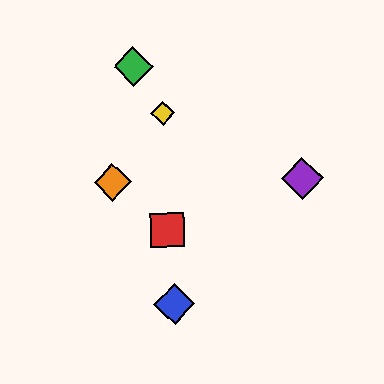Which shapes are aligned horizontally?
The purple diamond, the orange diamond are aligned horizontally.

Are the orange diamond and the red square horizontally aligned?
No, the orange diamond is at y≈182 and the red square is at y≈230.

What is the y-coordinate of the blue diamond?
The blue diamond is at y≈304.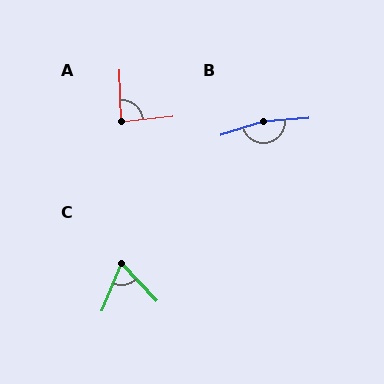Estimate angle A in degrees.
Approximately 85 degrees.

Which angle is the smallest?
C, at approximately 65 degrees.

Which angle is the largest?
B, at approximately 166 degrees.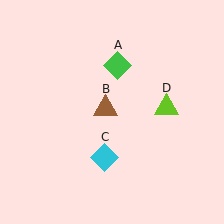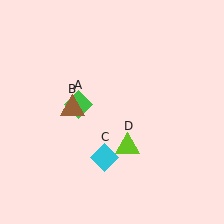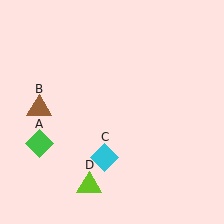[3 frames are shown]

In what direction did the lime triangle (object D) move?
The lime triangle (object D) moved down and to the left.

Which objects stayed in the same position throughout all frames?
Cyan diamond (object C) remained stationary.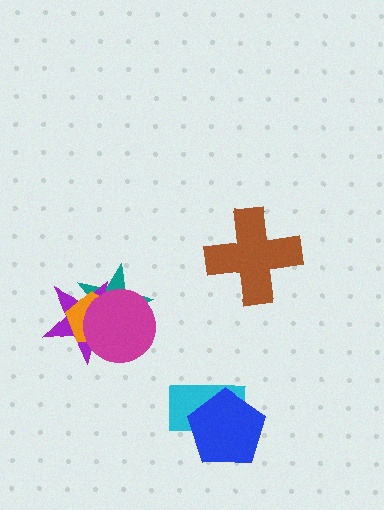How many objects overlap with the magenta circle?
3 objects overlap with the magenta circle.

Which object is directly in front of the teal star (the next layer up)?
The purple star is directly in front of the teal star.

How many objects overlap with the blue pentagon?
1 object overlaps with the blue pentagon.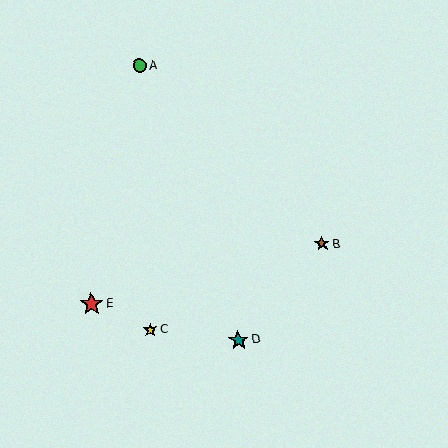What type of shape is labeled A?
Shape A is a green circle.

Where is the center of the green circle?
The center of the green circle is at (139, 65).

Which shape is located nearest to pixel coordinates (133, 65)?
The green circle (labeled A) at (139, 65) is nearest to that location.